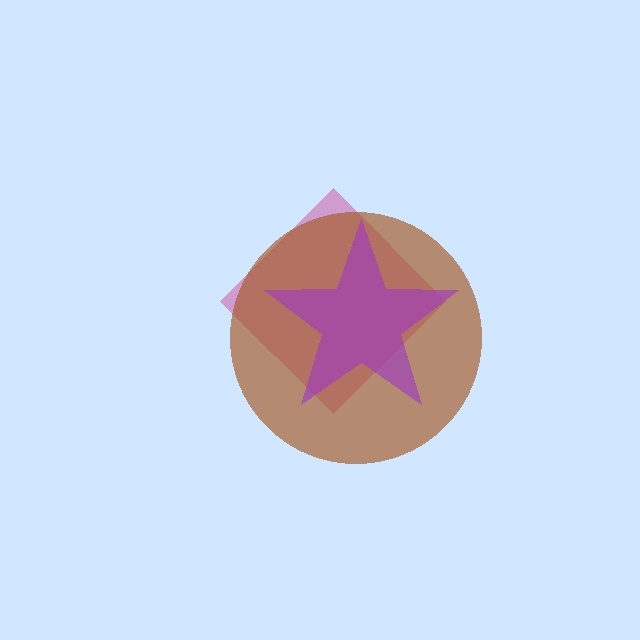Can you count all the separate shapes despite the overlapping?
Yes, there are 3 separate shapes.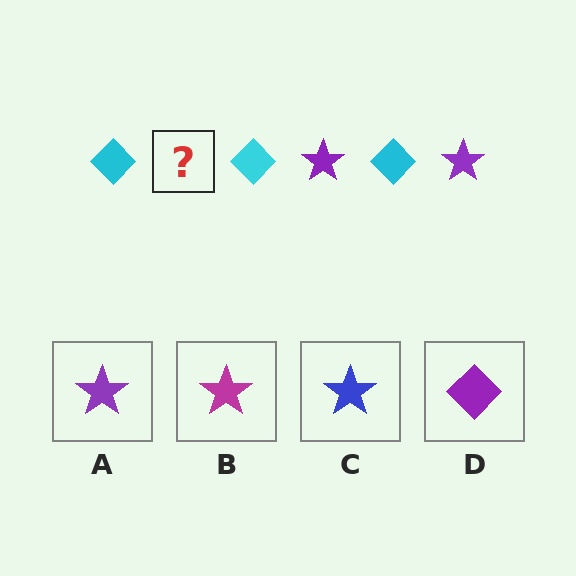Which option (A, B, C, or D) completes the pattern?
A.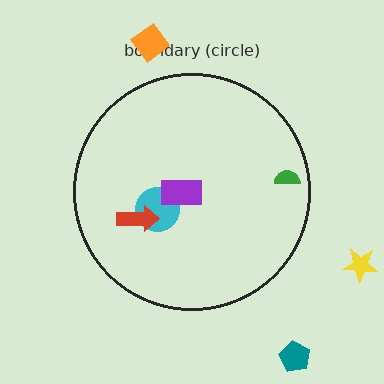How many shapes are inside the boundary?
4 inside, 3 outside.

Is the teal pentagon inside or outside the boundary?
Outside.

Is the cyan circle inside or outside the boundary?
Inside.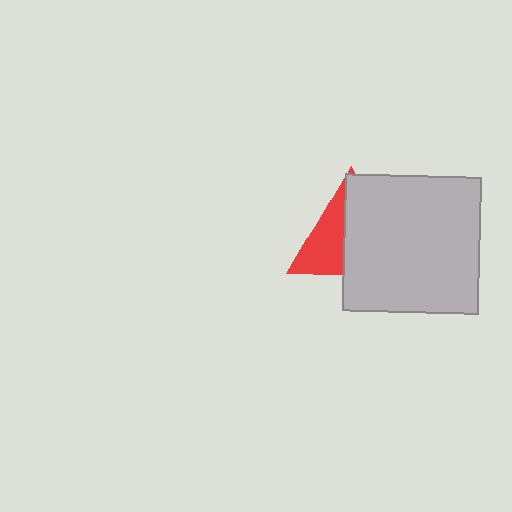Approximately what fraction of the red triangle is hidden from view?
Roughly 58% of the red triangle is hidden behind the light gray square.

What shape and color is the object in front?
The object in front is a light gray square.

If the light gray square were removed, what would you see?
You would see the complete red triangle.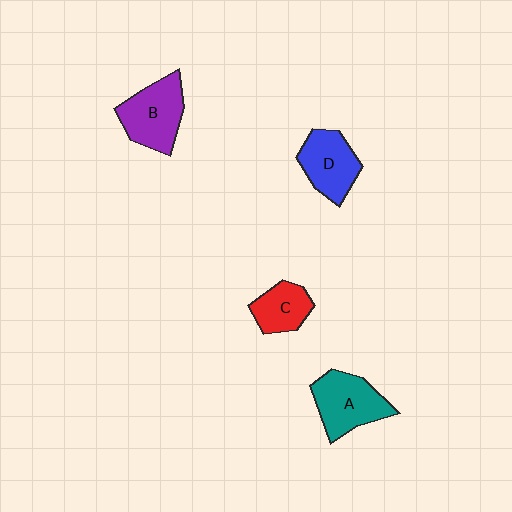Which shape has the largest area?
Shape B (purple).